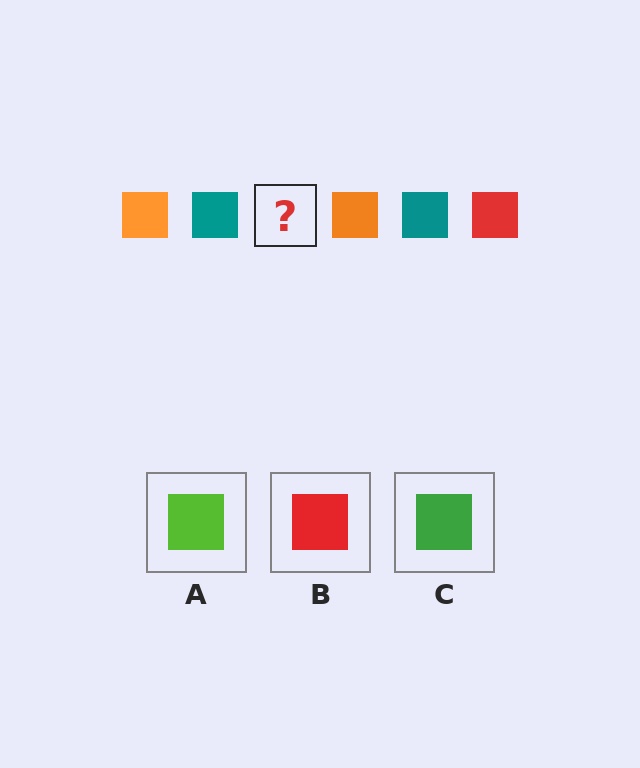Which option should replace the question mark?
Option B.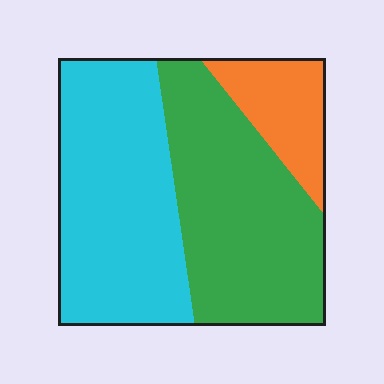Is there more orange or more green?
Green.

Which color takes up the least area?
Orange, at roughly 15%.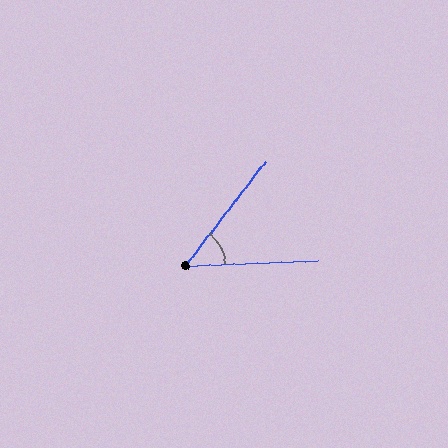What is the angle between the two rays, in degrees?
Approximately 50 degrees.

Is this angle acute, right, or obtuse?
It is acute.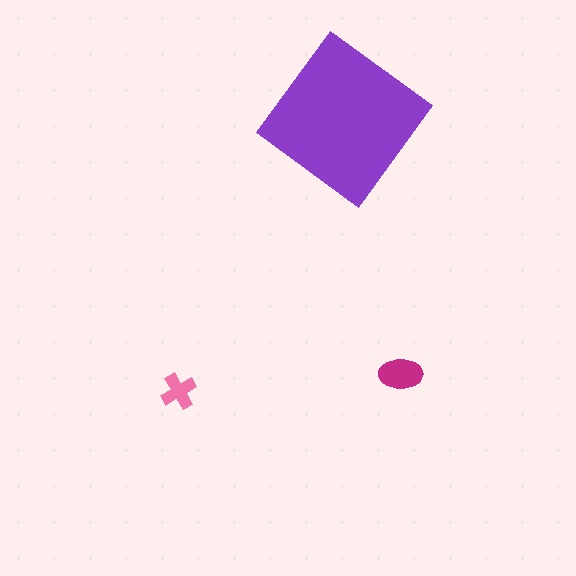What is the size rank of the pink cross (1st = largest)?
3rd.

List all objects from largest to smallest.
The purple diamond, the magenta ellipse, the pink cross.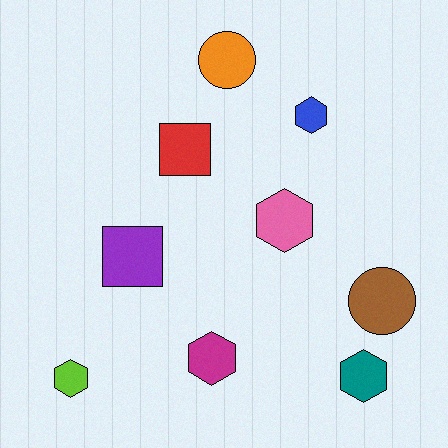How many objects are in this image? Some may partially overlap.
There are 9 objects.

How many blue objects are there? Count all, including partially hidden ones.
There is 1 blue object.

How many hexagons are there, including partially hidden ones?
There are 5 hexagons.